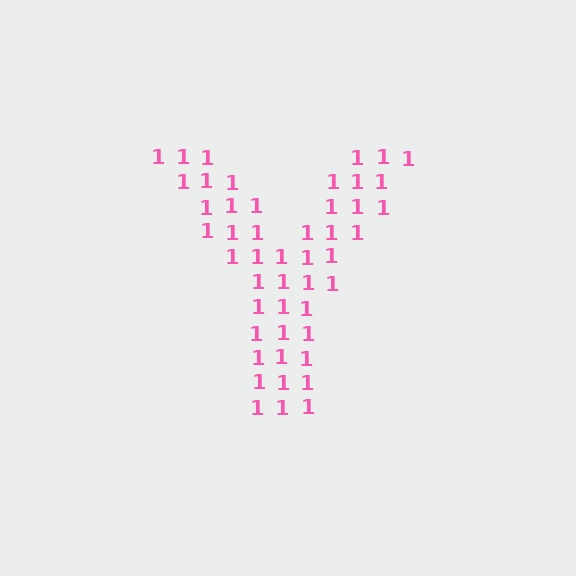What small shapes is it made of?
It is made of small digit 1's.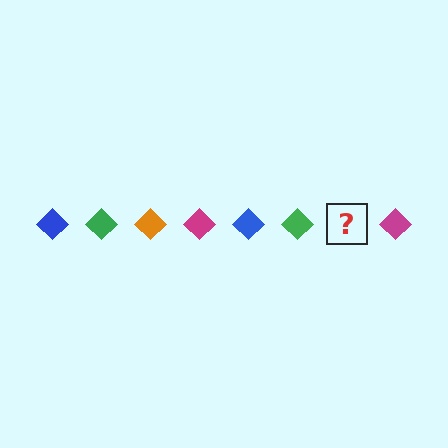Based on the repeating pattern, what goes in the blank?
The blank should be an orange diamond.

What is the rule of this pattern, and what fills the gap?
The rule is that the pattern cycles through blue, green, orange, magenta diamonds. The gap should be filled with an orange diamond.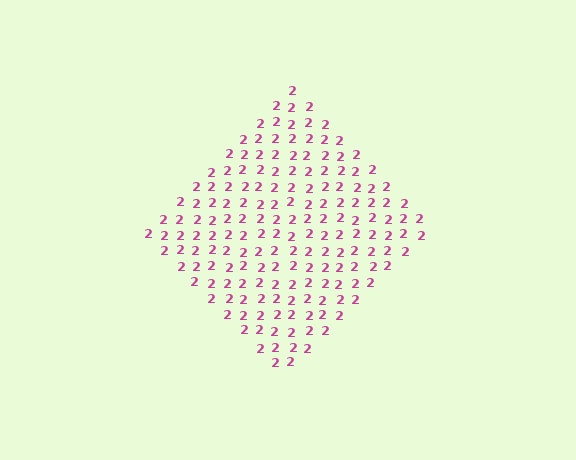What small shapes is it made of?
It is made of small digit 2's.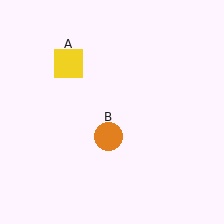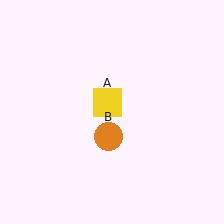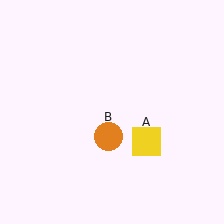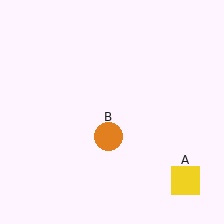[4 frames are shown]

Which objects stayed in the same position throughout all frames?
Orange circle (object B) remained stationary.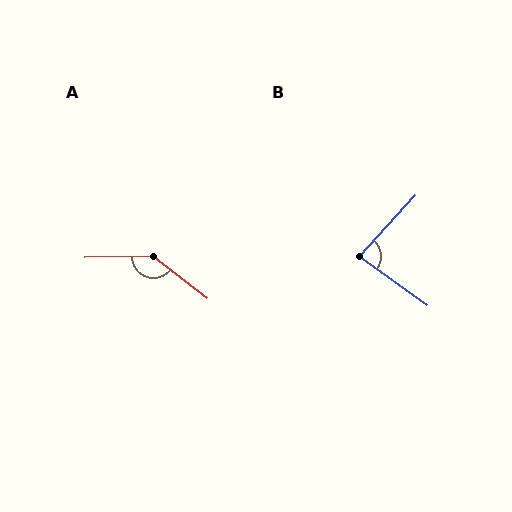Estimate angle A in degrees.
Approximately 141 degrees.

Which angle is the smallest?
B, at approximately 83 degrees.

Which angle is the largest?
A, at approximately 141 degrees.